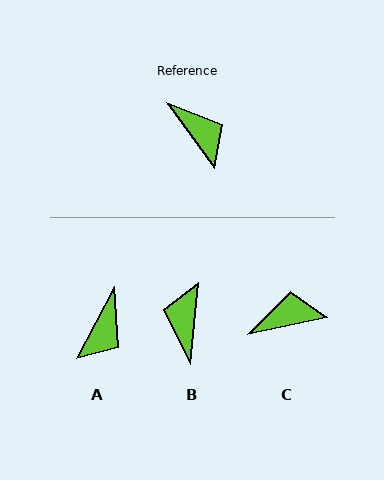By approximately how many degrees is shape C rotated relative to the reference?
Approximately 66 degrees counter-clockwise.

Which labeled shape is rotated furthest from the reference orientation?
B, about 139 degrees away.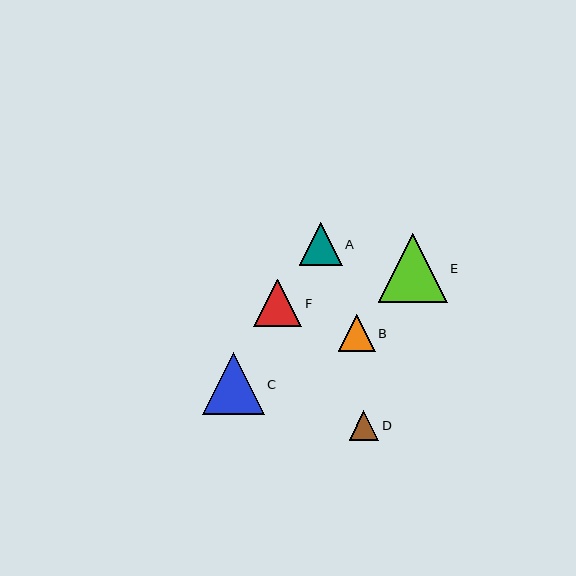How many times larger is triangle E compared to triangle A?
Triangle E is approximately 1.6 times the size of triangle A.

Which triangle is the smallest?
Triangle D is the smallest with a size of approximately 30 pixels.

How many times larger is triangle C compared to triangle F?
Triangle C is approximately 1.3 times the size of triangle F.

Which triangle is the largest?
Triangle E is the largest with a size of approximately 69 pixels.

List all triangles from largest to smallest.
From largest to smallest: E, C, F, A, B, D.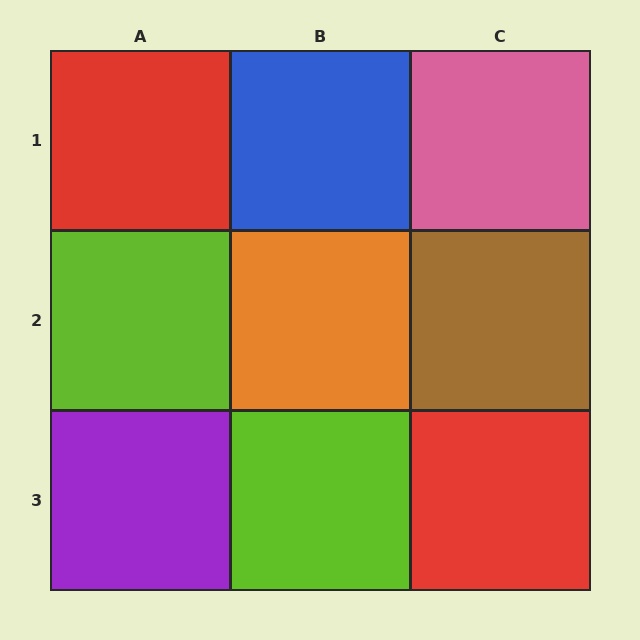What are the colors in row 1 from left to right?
Red, blue, pink.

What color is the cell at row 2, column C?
Brown.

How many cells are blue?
1 cell is blue.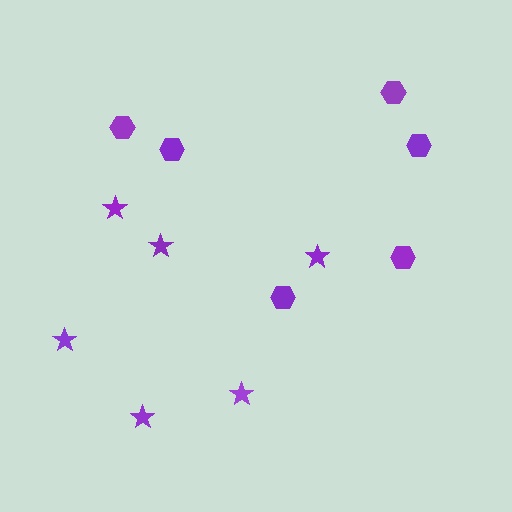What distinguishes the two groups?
There are 2 groups: one group of stars (6) and one group of hexagons (6).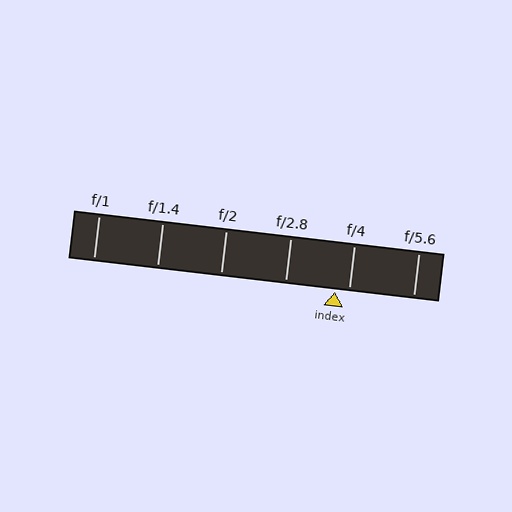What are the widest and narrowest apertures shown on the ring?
The widest aperture shown is f/1 and the narrowest is f/5.6.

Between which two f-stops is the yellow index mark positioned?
The index mark is between f/2.8 and f/4.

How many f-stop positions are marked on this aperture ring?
There are 6 f-stop positions marked.